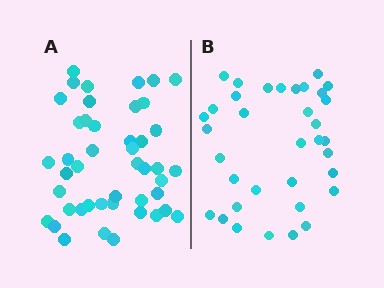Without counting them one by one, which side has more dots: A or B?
Region A (the left region) has more dots.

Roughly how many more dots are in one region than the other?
Region A has roughly 10 or so more dots than region B.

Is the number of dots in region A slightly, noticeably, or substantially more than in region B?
Region A has noticeably more, but not dramatically so. The ratio is roughly 1.3 to 1.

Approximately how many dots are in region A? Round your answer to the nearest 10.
About 40 dots. (The exact count is 45, which rounds to 40.)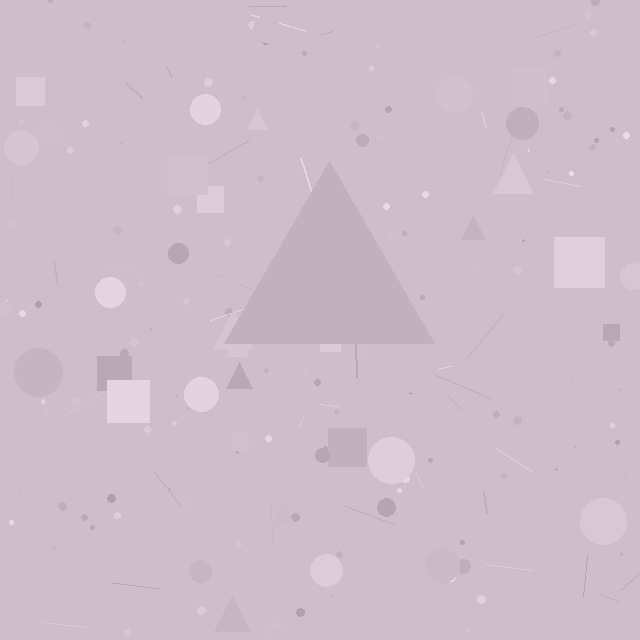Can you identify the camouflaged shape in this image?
The camouflaged shape is a triangle.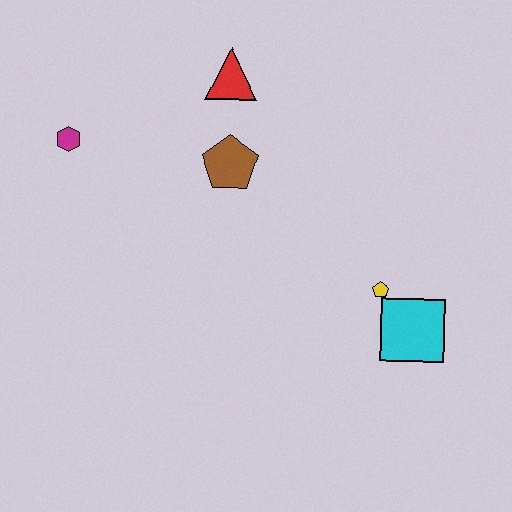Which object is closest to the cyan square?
The yellow pentagon is closest to the cyan square.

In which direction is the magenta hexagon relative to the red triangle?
The magenta hexagon is to the left of the red triangle.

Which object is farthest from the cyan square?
The magenta hexagon is farthest from the cyan square.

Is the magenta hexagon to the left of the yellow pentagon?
Yes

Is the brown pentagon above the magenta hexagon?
No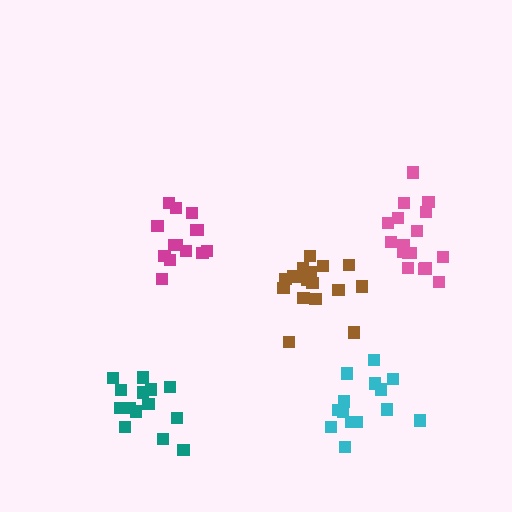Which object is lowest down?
The cyan cluster is bottommost.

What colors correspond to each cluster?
The clusters are colored: pink, brown, magenta, teal, cyan.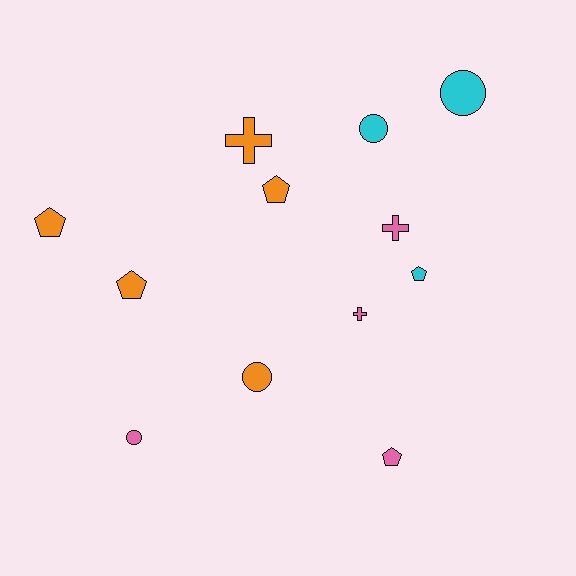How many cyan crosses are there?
There are no cyan crosses.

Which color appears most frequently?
Orange, with 5 objects.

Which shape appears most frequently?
Pentagon, with 5 objects.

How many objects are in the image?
There are 12 objects.